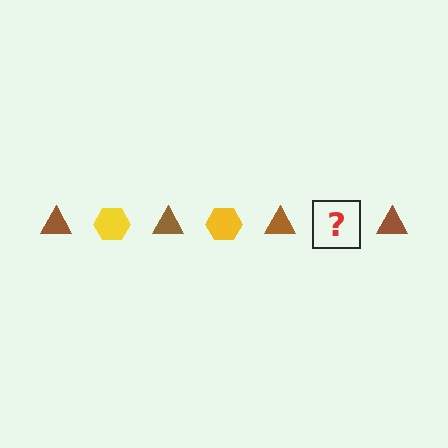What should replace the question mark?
The question mark should be replaced with a yellow hexagon.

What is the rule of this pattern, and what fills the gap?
The rule is that the pattern alternates between brown triangle and yellow hexagon. The gap should be filled with a yellow hexagon.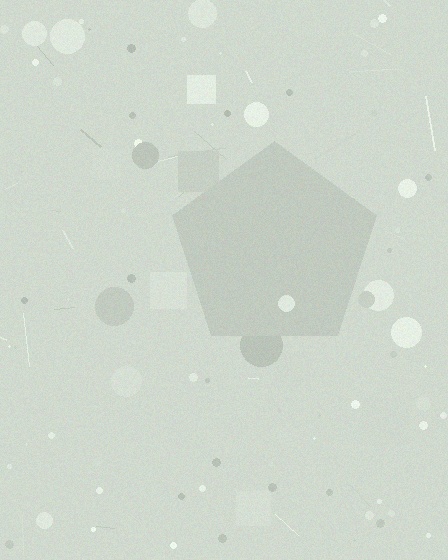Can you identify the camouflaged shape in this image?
The camouflaged shape is a pentagon.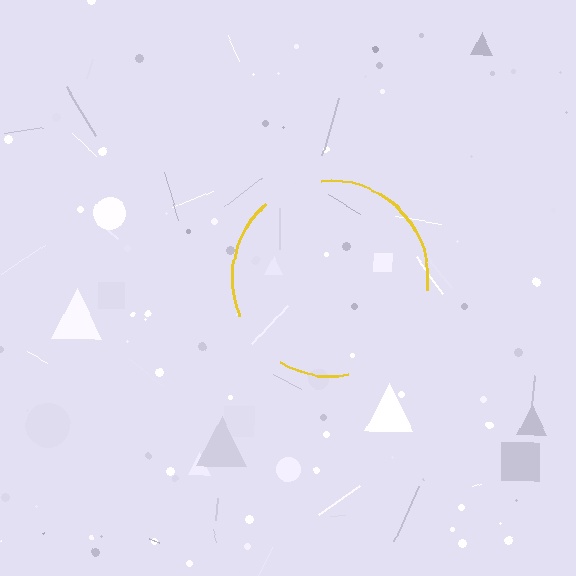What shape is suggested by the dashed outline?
The dashed outline suggests a circle.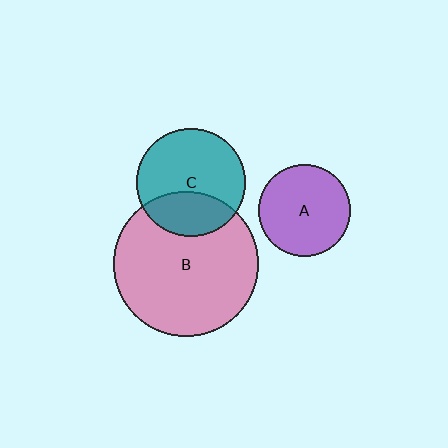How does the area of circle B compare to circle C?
Approximately 1.8 times.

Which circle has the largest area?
Circle B (pink).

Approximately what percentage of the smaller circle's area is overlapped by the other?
Approximately 30%.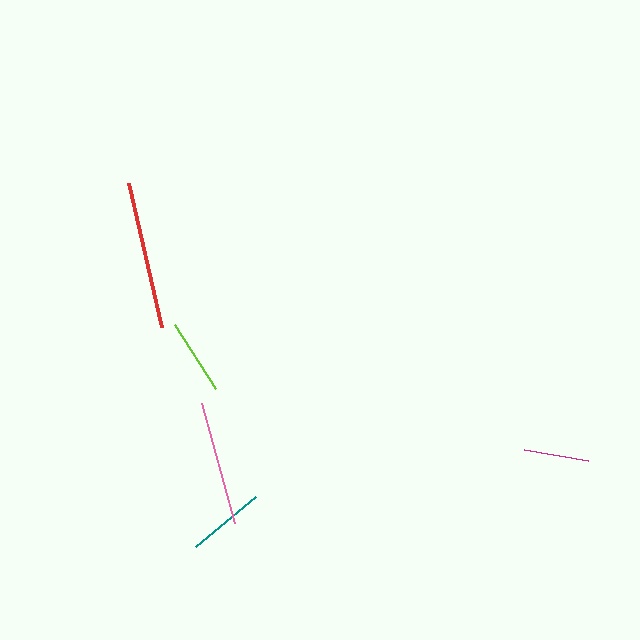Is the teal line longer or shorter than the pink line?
The pink line is longer than the teal line.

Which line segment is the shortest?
The magenta line is the shortest at approximately 65 pixels.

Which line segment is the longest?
The red line is the longest at approximately 148 pixels.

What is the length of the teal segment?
The teal segment is approximately 78 pixels long.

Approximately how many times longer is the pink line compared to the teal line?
The pink line is approximately 1.6 times the length of the teal line.